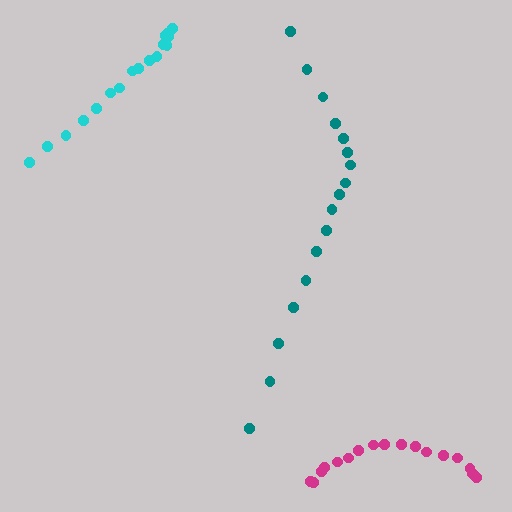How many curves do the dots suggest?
There are 3 distinct paths.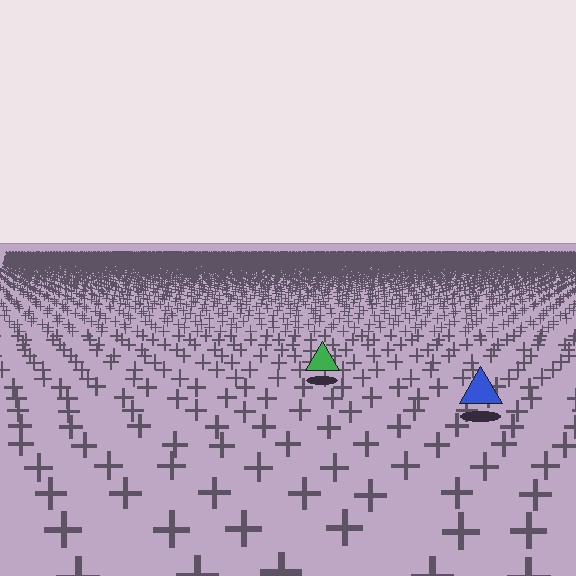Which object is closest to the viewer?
The blue triangle is closest. The texture marks near it are larger and more spread out.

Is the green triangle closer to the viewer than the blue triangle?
No. The blue triangle is closer — you can tell from the texture gradient: the ground texture is coarser near it.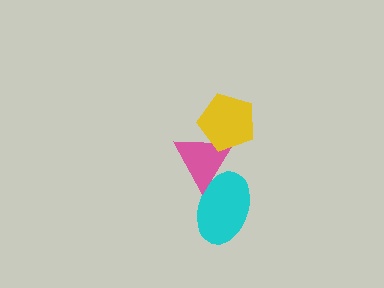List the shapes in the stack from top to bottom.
From top to bottom: the yellow pentagon, the pink triangle, the cyan ellipse.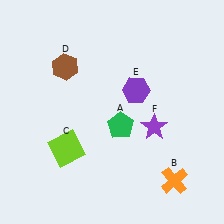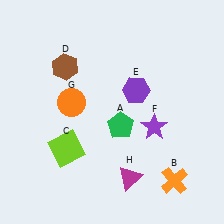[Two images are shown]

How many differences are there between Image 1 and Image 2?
There are 2 differences between the two images.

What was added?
An orange circle (G), a magenta triangle (H) were added in Image 2.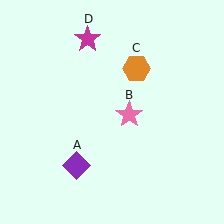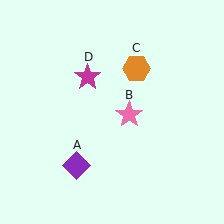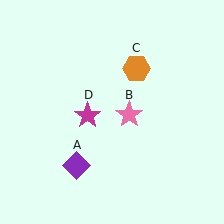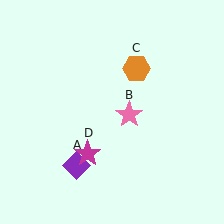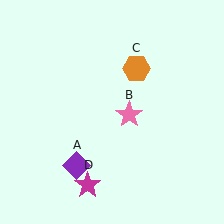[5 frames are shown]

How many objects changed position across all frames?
1 object changed position: magenta star (object D).